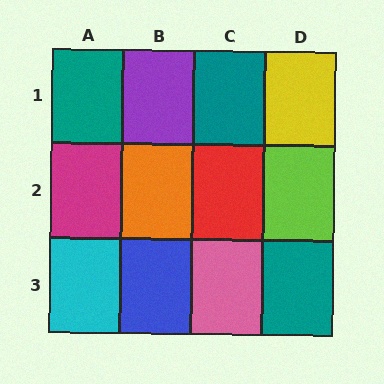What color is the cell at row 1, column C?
Teal.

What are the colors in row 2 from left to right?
Magenta, orange, red, lime.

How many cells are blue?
1 cell is blue.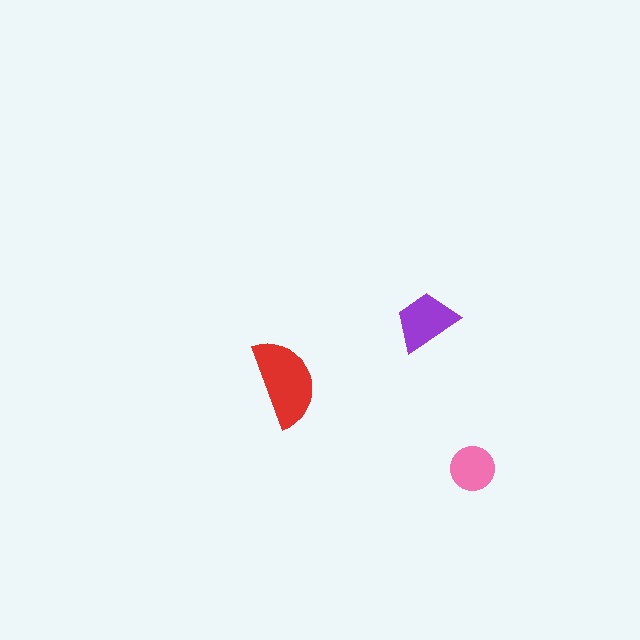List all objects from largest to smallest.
The red semicircle, the purple trapezoid, the pink circle.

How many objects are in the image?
There are 3 objects in the image.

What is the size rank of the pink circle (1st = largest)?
3rd.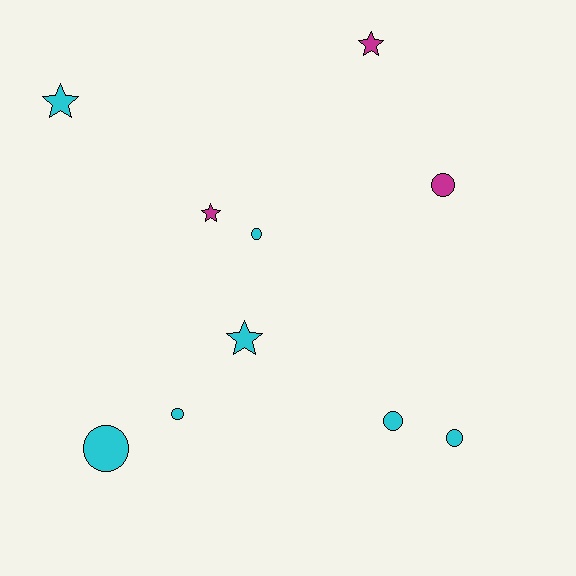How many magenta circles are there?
There is 1 magenta circle.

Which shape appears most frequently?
Circle, with 6 objects.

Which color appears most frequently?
Cyan, with 7 objects.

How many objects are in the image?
There are 10 objects.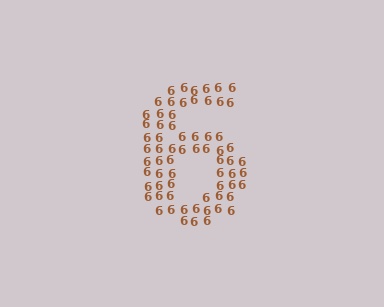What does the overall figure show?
The overall figure shows the digit 6.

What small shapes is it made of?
It is made of small digit 6's.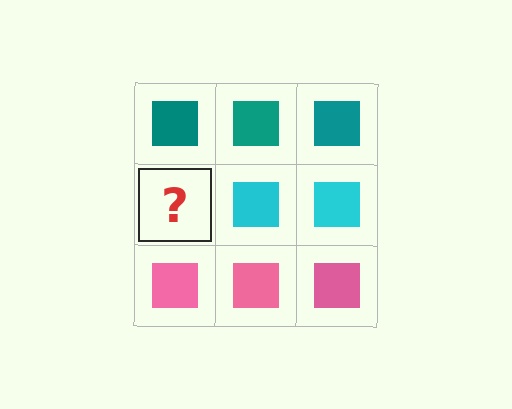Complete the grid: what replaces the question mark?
The question mark should be replaced with a cyan square.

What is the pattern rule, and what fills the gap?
The rule is that each row has a consistent color. The gap should be filled with a cyan square.